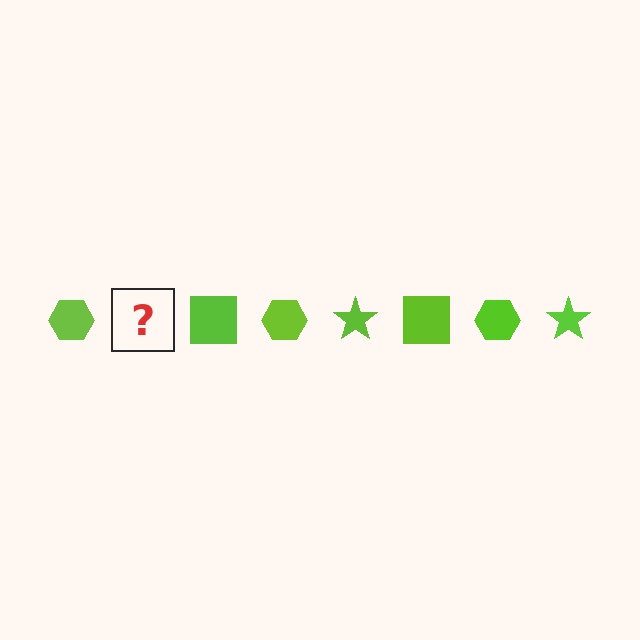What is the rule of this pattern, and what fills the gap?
The rule is that the pattern cycles through hexagon, star, square shapes in lime. The gap should be filled with a lime star.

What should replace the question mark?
The question mark should be replaced with a lime star.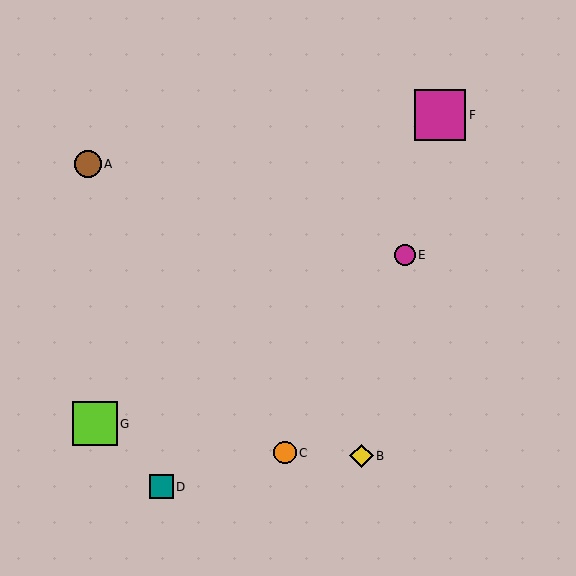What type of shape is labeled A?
Shape A is a brown circle.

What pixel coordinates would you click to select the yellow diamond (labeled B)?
Click at (362, 456) to select the yellow diamond B.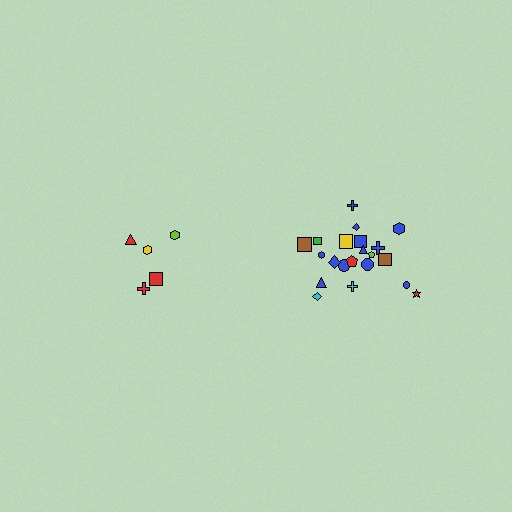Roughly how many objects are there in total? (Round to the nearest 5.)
Roughly 25 objects in total.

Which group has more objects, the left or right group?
The right group.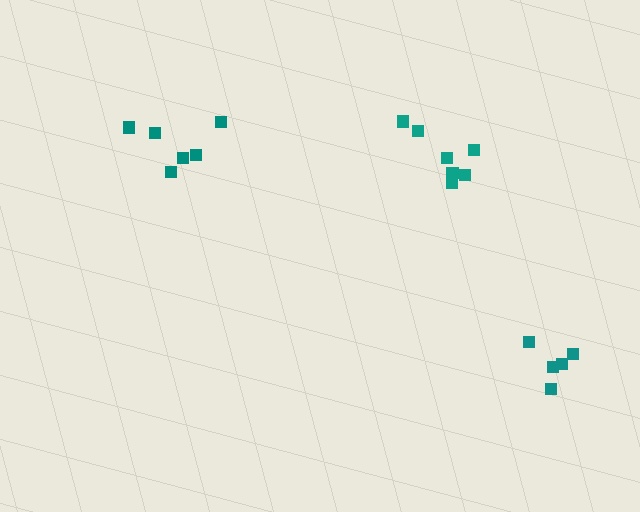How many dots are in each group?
Group 1: 5 dots, Group 2: 7 dots, Group 3: 6 dots (18 total).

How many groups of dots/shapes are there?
There are 3 groups.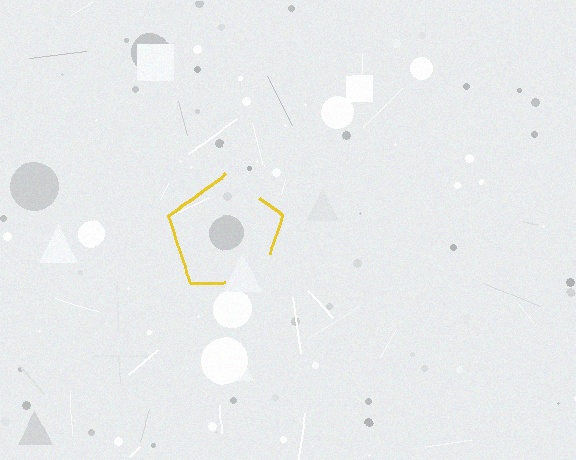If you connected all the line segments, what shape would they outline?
They would outline a pentagon.